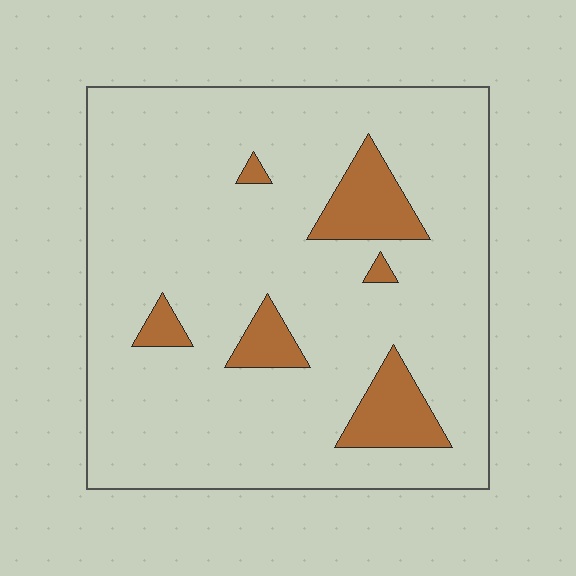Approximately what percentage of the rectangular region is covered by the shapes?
Approximately 10%.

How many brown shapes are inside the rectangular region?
6.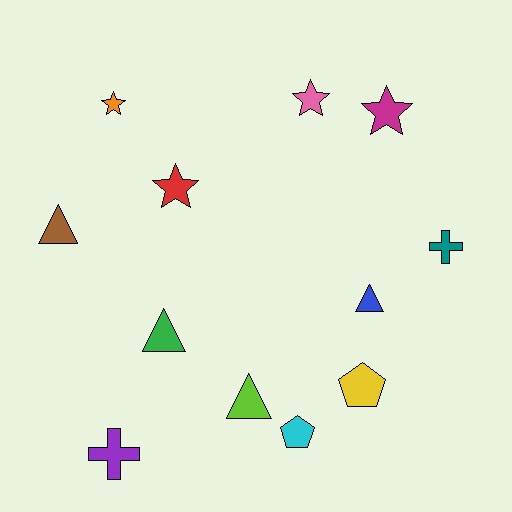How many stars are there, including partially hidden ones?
There are 4 stars.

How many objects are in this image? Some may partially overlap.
There are 12 objects.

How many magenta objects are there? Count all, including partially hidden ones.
There is 1 magenta object.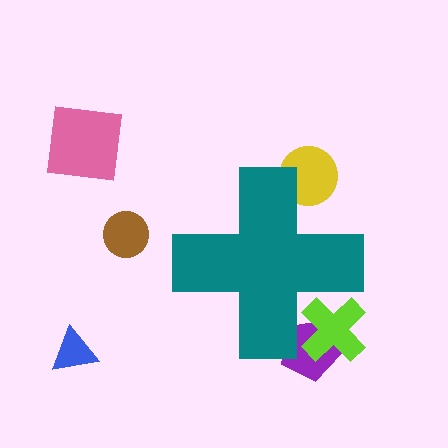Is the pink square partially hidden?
No, the pink square is fully visible.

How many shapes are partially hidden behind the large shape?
3 shapes are partially hidden.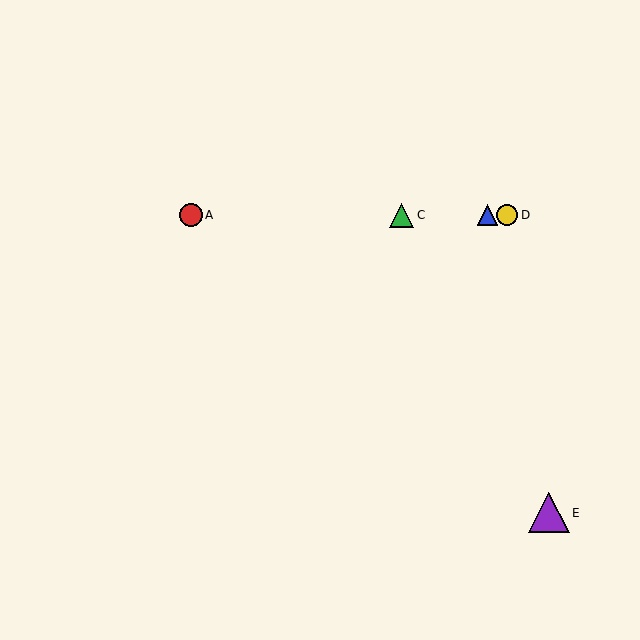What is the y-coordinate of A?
Object A is at y≈215.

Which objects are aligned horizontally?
Objects A, B, C, D are aligned horizontally.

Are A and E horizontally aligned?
No, A is at y≈215 and E is at y≈513.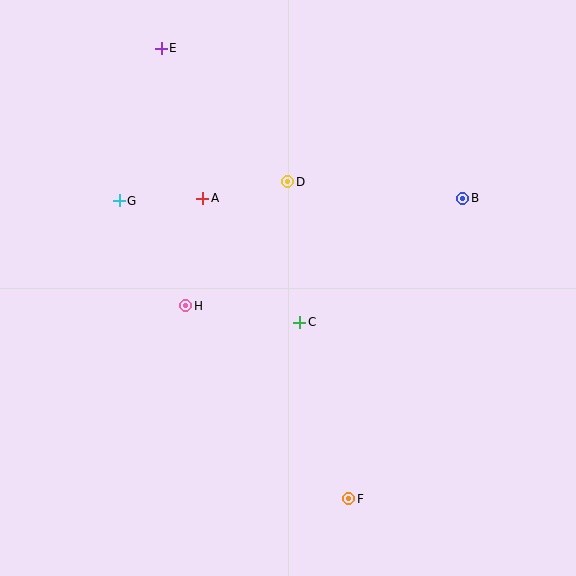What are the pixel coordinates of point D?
Point D is at (288, 182).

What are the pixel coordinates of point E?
Point E is at (161, 48).